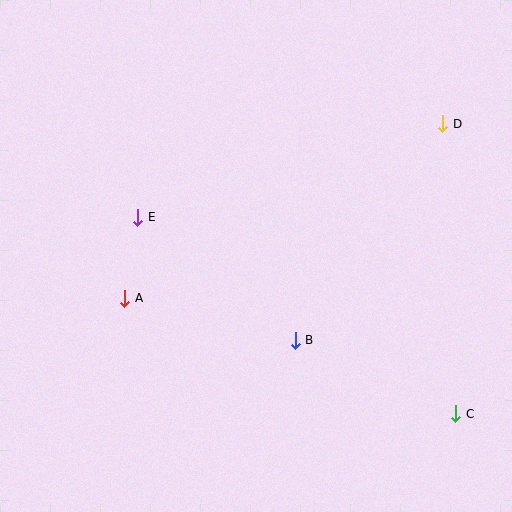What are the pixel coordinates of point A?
Point A is at (125, 298).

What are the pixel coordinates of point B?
Point B is at (295, 340).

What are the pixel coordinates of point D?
Point D is at (443, 124).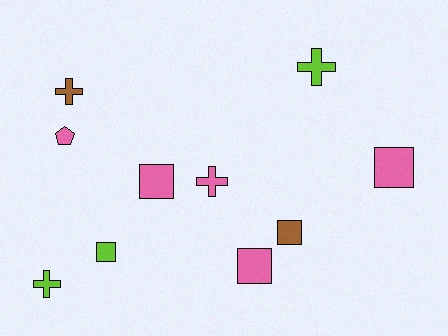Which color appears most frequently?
Pink, with 5 objects.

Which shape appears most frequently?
Square, with 5 objects.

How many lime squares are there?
There is 1 lime square.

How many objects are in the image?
There are 10 objects.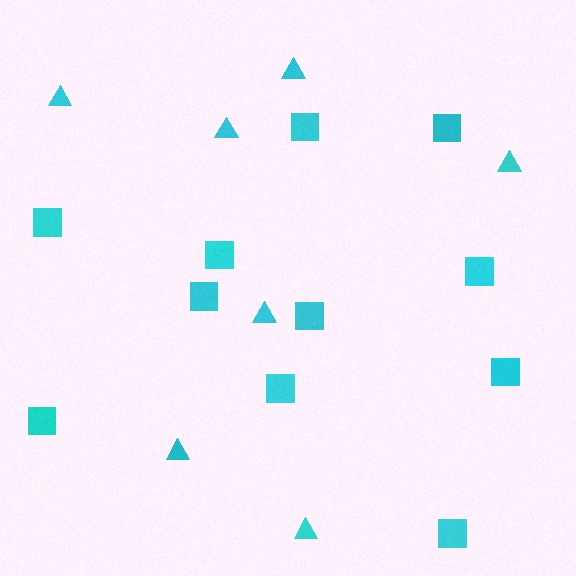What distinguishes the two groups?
There are 2 groups: one group of squares (11) and one group of triangles (7).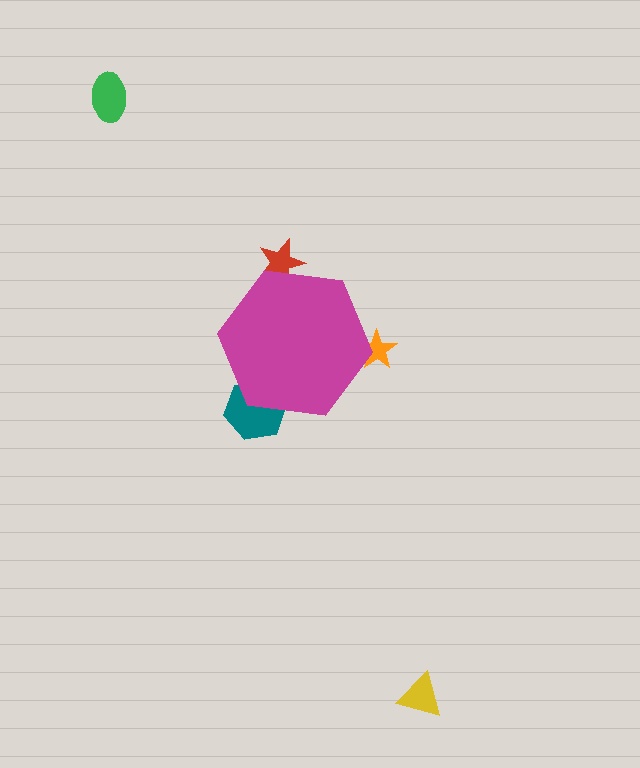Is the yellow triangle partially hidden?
No, the yellow triangle is fully visible.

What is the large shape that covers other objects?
A magenta hexagon.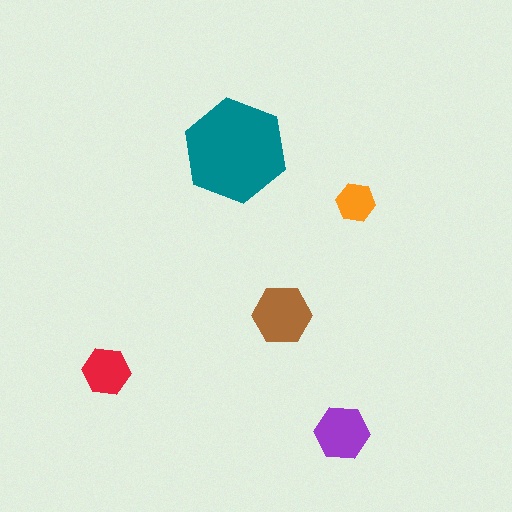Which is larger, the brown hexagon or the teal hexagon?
The teal one.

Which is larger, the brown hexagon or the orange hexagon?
The brown one.